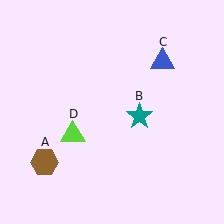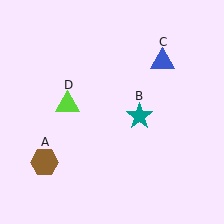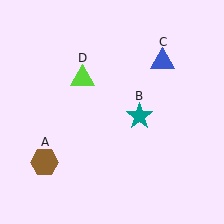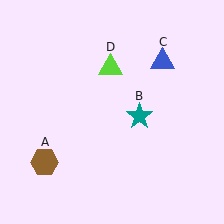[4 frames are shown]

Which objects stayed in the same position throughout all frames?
Brown hexagon (object A) and teal star (object B) and blue triangle (object C) remained stationary.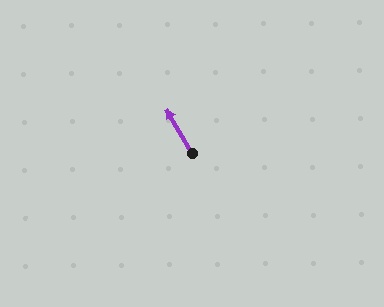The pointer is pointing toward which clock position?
Roughly 11 o'clock.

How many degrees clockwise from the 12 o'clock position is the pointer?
Approximately 330 degrees.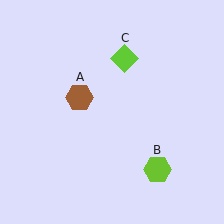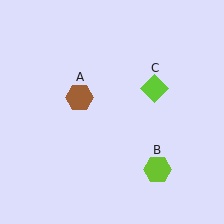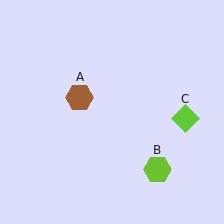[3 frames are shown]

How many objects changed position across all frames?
1 object changed position: lime diamond (object C).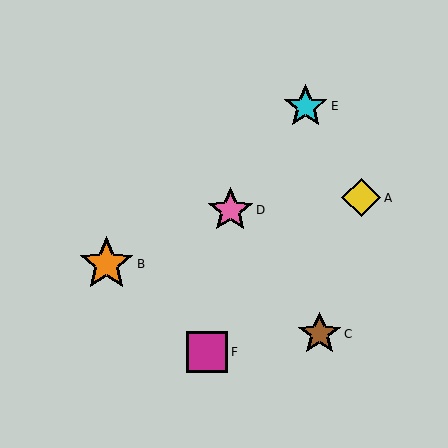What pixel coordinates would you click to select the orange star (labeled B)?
Click at (106, 264) to select the orange star B.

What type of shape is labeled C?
Shape C is a brown star.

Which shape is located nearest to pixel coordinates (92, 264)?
The orange star (labeled B) at (106, 264) is nearest to that location.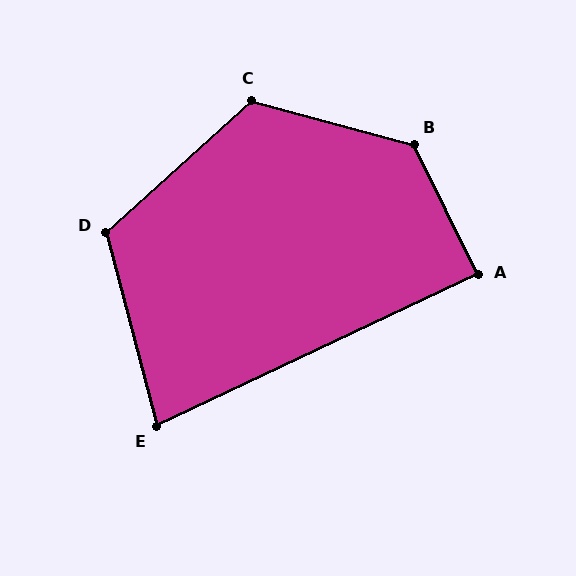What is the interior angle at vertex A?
Approximately 89 degrees (approximately right).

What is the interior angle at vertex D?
Approximately 117 degrees (obtuse).